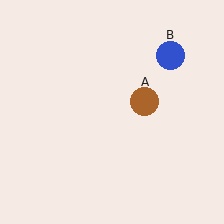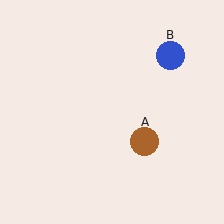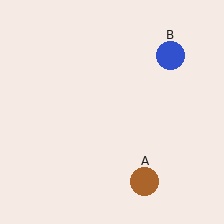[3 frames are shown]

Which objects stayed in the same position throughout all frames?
Blue circle (object B) remained stationary.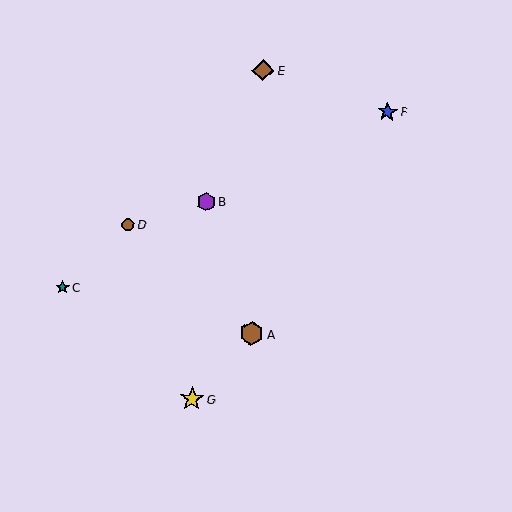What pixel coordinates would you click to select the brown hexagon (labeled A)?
Click at (252, 334) to select the brown hexagon A.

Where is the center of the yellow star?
The center of the yellow star is at (192, 399).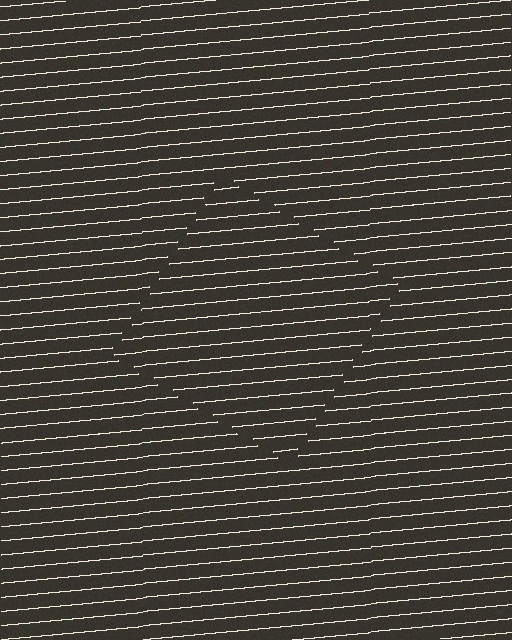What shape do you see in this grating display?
An illusory square. The interior of the shape contains the same grating, shifted by half a period — the contour is defined by the phase discontinuity where line-ends from the inner and outer gratings abut.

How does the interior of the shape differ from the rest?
The interior of the shape contains the same grating, shifted by half a period — the contour is defined by the phase discontinuity where line-ends from the inner and outer gratings abut.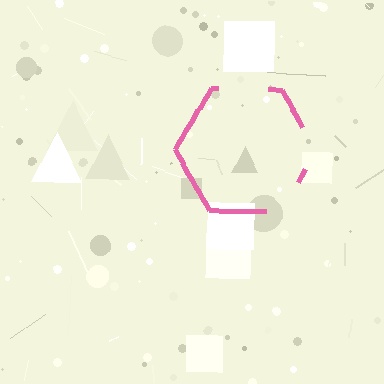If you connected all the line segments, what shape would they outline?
They would outline a hexagon.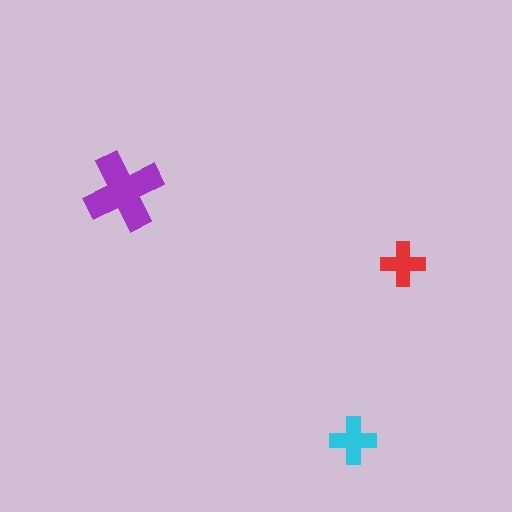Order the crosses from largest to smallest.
the purple one, the cyan one, the red one.